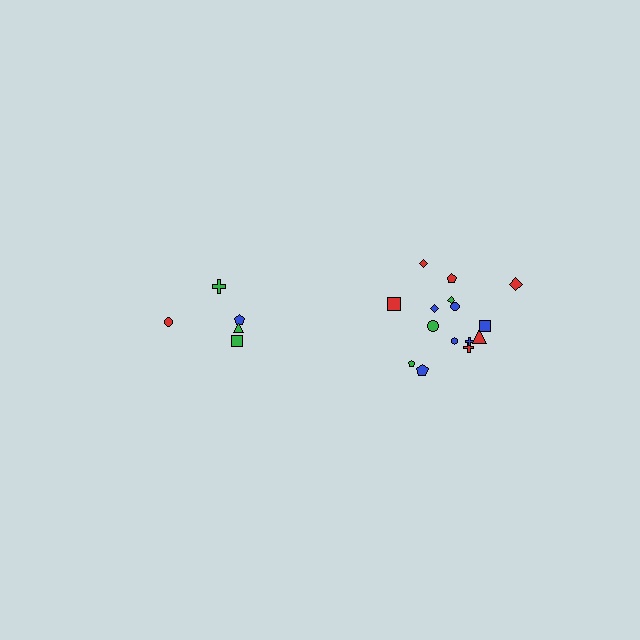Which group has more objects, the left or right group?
The right group.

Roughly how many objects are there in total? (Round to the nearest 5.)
Roughly 20 objects in total.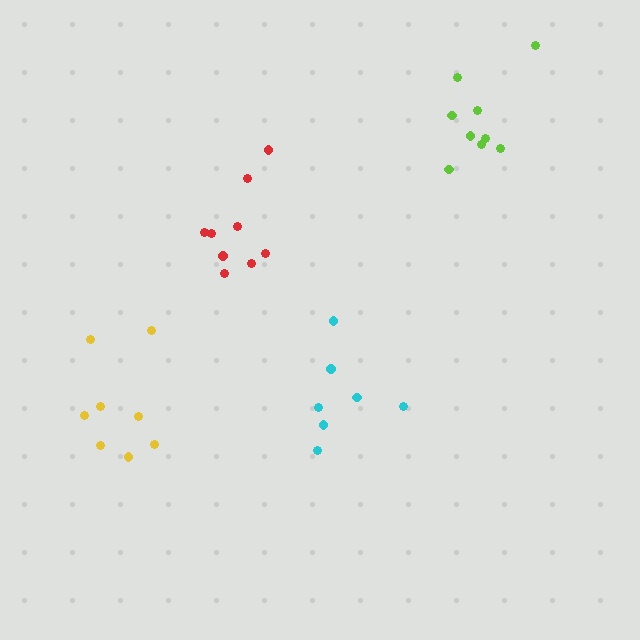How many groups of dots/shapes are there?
There are 4 groups.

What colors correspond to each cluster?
The clusters are colored: cyan, lime, yellow, red.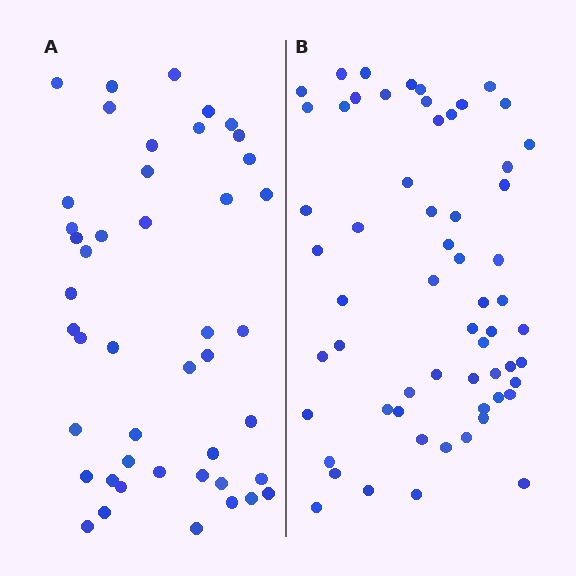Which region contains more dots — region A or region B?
Region B (the right region) has more dots.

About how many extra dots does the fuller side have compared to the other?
Region B has approximately 15 more dots than region A.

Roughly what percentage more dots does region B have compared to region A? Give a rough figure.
About 35% more.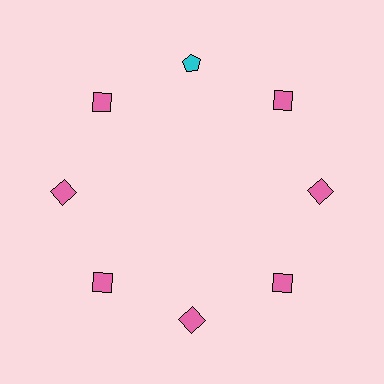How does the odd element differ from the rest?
It differs in both color (cyan instead of pink) and shape (pentagon instead of square).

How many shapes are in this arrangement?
There are 8 shapes arranged in a ring pattern.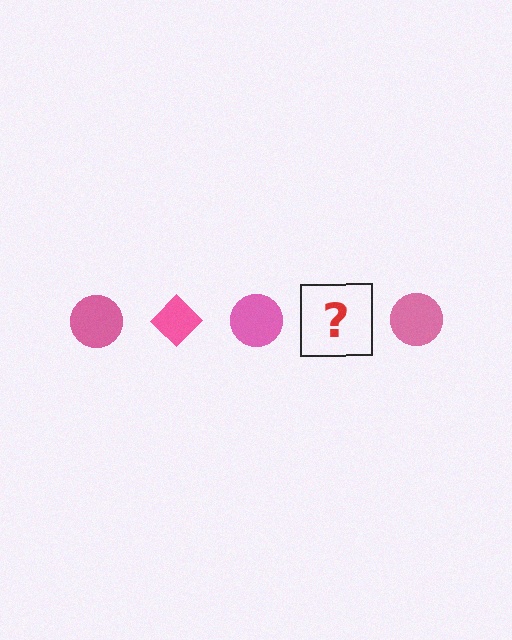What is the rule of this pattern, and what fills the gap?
The rule is that the pattern cycles through circle, diamond shapes in pink. The gap should be filled with a pink diamond.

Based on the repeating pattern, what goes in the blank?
The blank should be a pink diamond.